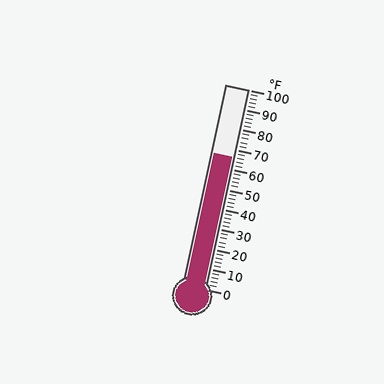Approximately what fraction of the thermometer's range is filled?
The thermometer is filled to approximately 65% of its range.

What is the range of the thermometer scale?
The thermometer scale ranges from 0°F to 100°F.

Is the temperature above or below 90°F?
The temperature is below 90°F.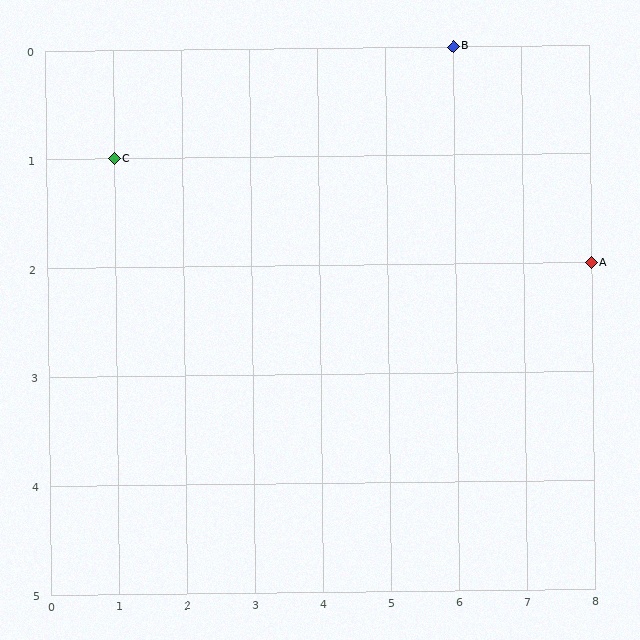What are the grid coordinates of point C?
Point C is at grid coordinates (1, 1).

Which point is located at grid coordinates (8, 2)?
Point A is at (8, 2).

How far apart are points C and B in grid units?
Points C and B are 5 columns and 1 row apart (about 5.1 grid units diagonally).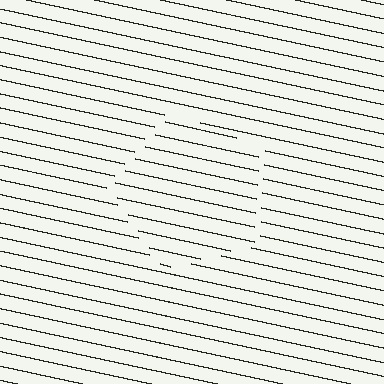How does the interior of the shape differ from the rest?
The interior of the shape contains the same grating, shifted by half a period — the contour is defined by the phase discontinuity where line-ends from the inner and outer gratings abut.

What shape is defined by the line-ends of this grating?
An illusory pentagon. The interior of the shape contains the same grating, shifted by half a period — the contour is defined by the phase discontinuity where line-ends from the inner and outer gratings abut.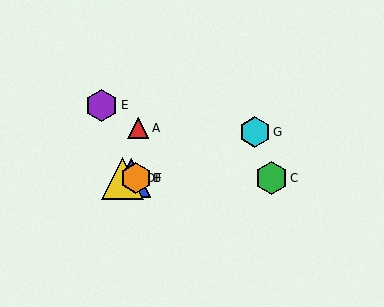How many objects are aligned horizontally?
4 objects (B, C, D, F) are aligned horizontally.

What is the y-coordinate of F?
Object F is at y≈178.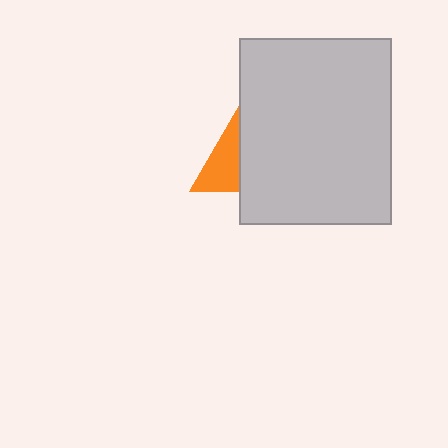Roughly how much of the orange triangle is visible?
A small part of it is visible (roughly 33%).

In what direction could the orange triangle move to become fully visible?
The orange triangle could move left. That would shift it out from behind the light gray rectangle entirely.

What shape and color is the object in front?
The object in front is a light gray rectangle.